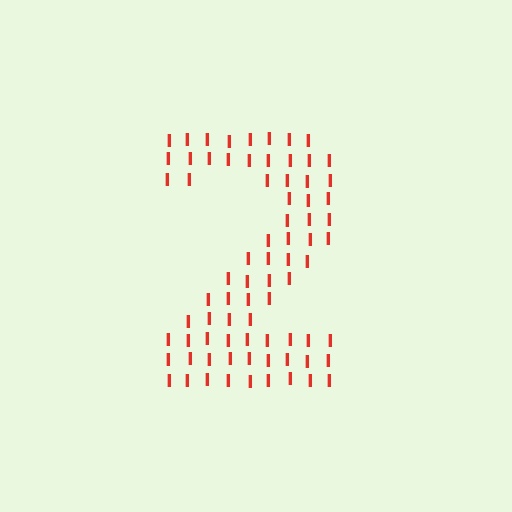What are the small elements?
The small elements are letter I's.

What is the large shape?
The large shape is the digit 2.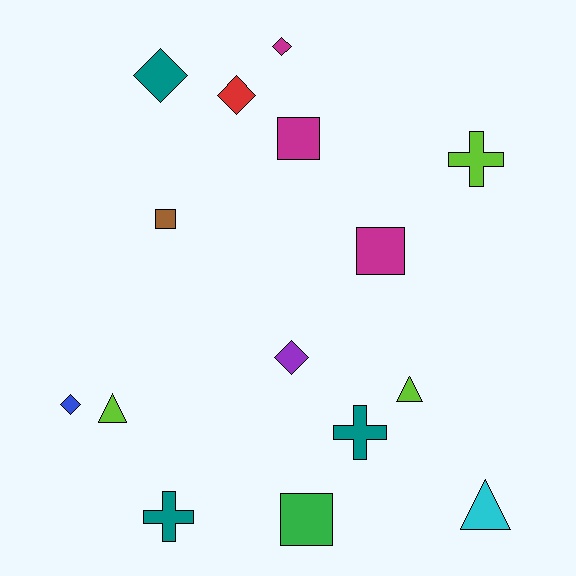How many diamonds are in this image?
There are 5 diamonds.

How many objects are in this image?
There are 15 objects.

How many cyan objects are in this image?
There is 1 cyan object.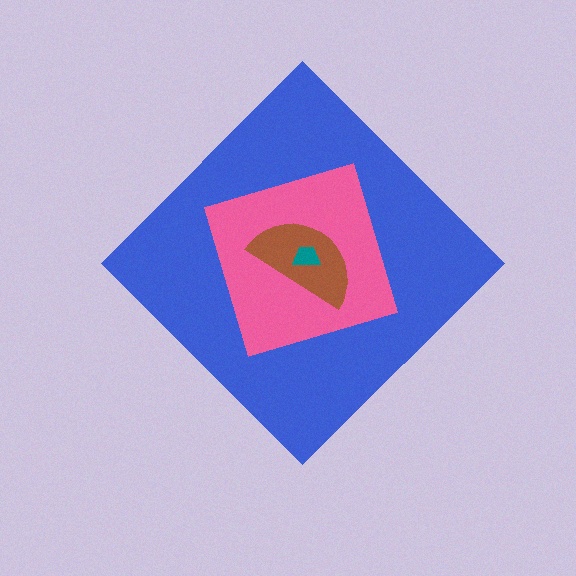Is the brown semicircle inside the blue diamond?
Yes.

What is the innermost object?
The teal trapezoid.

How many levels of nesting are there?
4.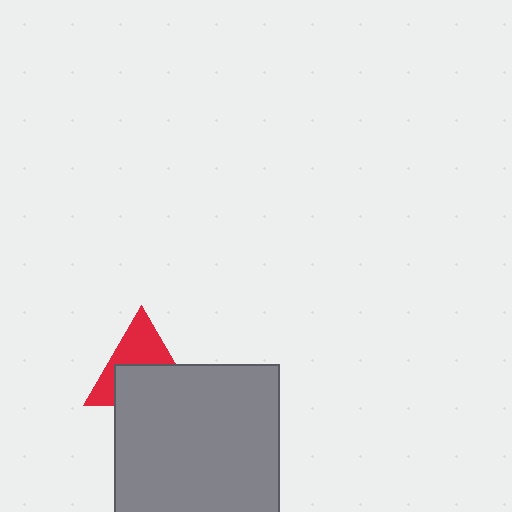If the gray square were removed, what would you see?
You would see the complete red triangle.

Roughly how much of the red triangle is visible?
About half of it is visible (roughly 47%).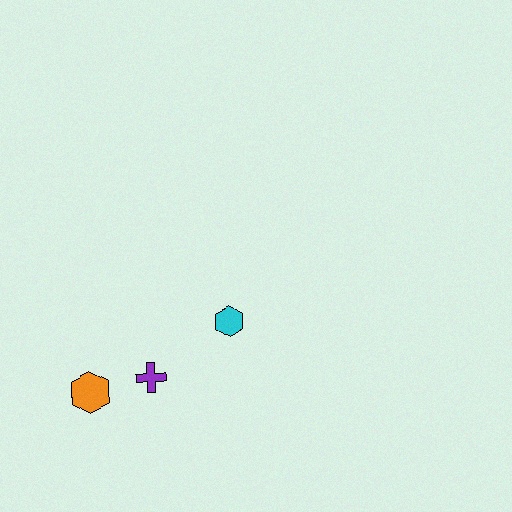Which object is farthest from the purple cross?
The cyan hexagon is farthest from the purple cross.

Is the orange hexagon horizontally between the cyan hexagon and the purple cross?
No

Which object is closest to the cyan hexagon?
The purple cross is closest to the cyan hexagon.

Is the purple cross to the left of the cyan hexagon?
Yes